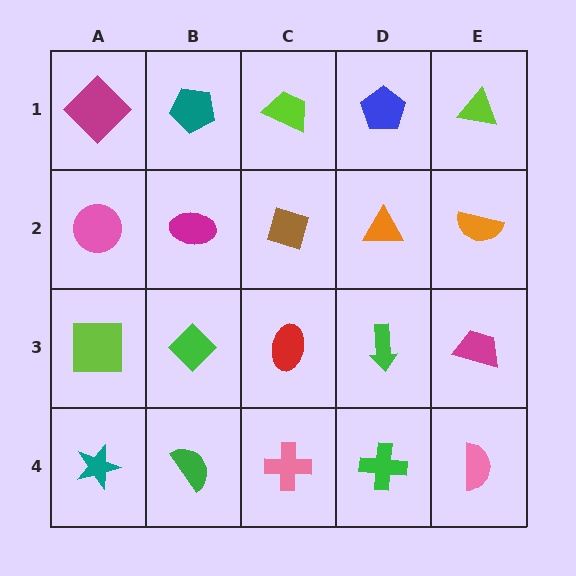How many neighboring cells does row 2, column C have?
4.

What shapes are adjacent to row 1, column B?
A magenta ellipse (row 2, column B), a magenta diamond (row 1, column A), a lime trapezoid (row 1, column C).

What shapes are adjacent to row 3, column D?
An orange triangle (row 2, column D), a green cross (row 4, column D), a red ellipse (row 3, column C), a magenta trapezoid (row 3, column E).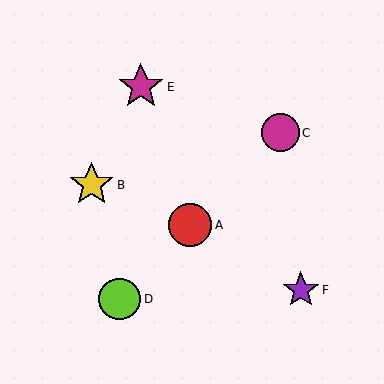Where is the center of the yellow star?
The center of the yellow star is at (92, 185).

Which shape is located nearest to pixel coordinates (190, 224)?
The red circle (labeled A) at (190, 225) is nearest to that location.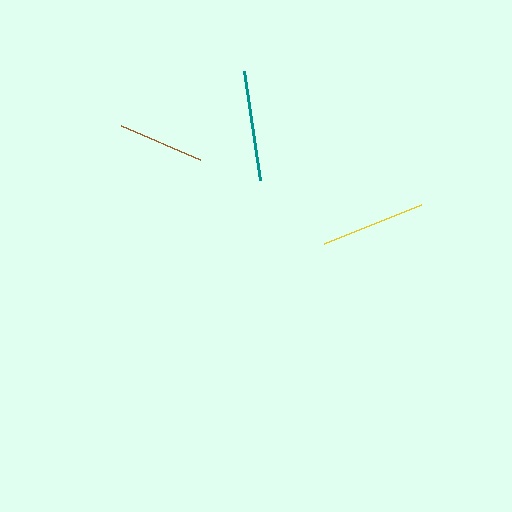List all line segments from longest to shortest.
From longest to shortest: teal, yellow, brown.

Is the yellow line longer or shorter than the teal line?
The teal line is longer than the yellow line.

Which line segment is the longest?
The teal line is the longest at approximately 110 pixels.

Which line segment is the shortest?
The brown line is the shortest at approximately 86 pixels.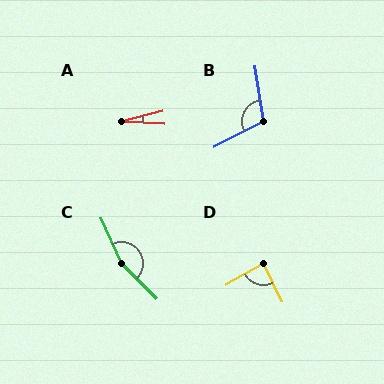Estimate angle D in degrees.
Approximately 86 degrees.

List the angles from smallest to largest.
A (18°), D (86°), B (109°), C (159°).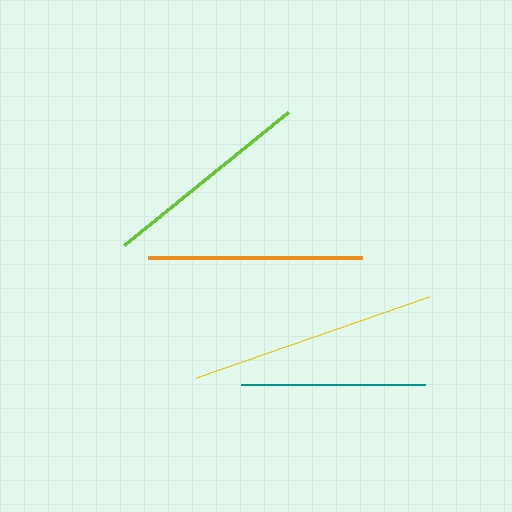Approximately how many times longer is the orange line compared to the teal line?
The orange line is approximately 1.2 times the length of the teal line.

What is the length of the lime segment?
The lime segment is approximately 212 pixels long.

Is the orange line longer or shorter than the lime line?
The orange line is longer than the lime line.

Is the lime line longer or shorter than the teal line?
The lime line is longer than the teal line.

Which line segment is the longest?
The yellow line is the longest at approximately 247 pixels.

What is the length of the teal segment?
The teal segment is approximately 184 pixels long.